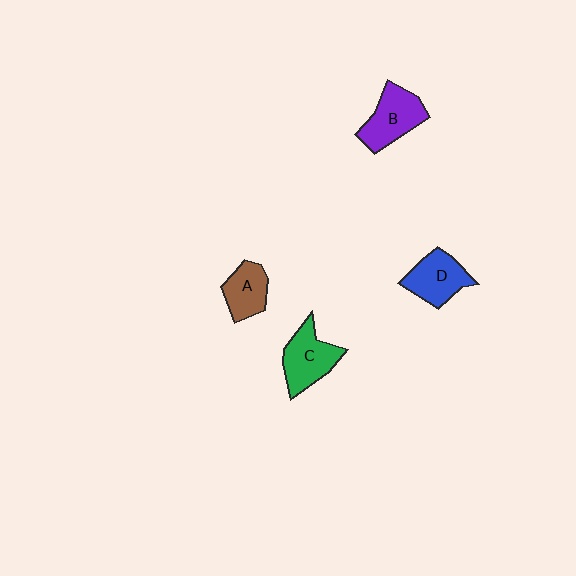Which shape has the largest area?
Shape B (purple).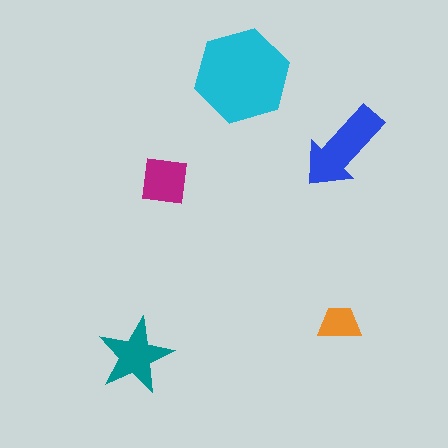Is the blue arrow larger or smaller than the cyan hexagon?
Smaller.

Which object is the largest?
The cyan hexagon.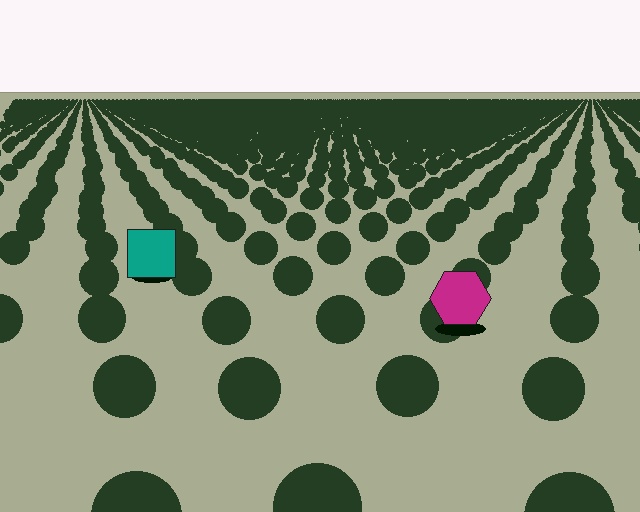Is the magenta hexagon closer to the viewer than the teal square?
Yes. The magenta hexagon is closer — you can tell from the texture gradient: the ground texture is coarser near it.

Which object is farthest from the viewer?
The teal square is farthest from the viewer. It appears smaller and the ground texture around it is denser.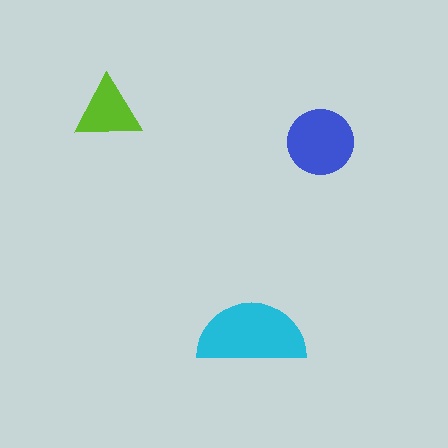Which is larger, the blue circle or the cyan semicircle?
The cyan semicircle.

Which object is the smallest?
The lime triangle.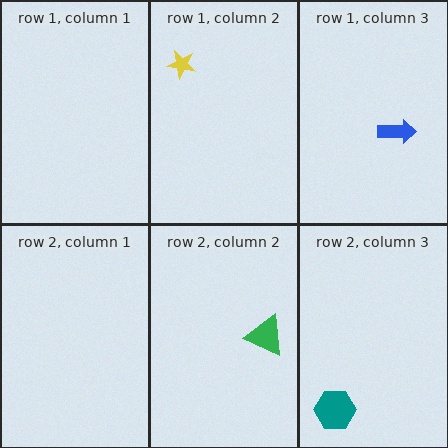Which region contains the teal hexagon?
The row 2, column 3 region.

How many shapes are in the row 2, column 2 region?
1.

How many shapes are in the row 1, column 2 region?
1.